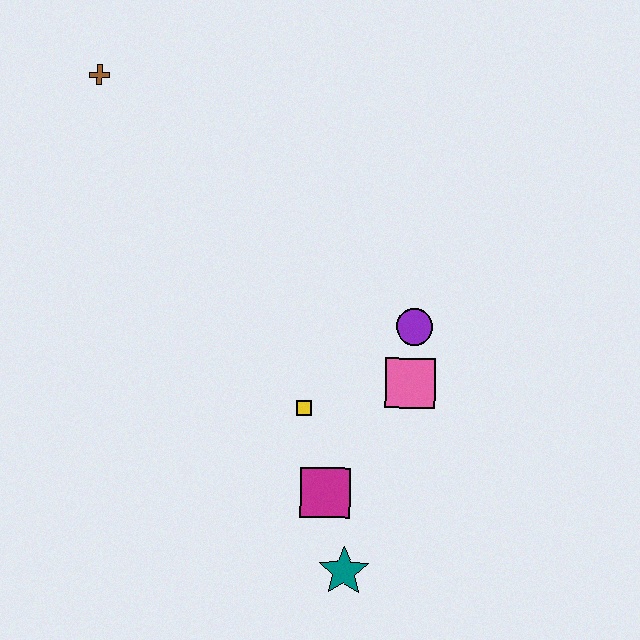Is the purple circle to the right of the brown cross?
Yes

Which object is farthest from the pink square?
The brown cross is farthest from the pink square.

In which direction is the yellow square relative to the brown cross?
The yellow square is below the brown cross.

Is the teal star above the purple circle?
No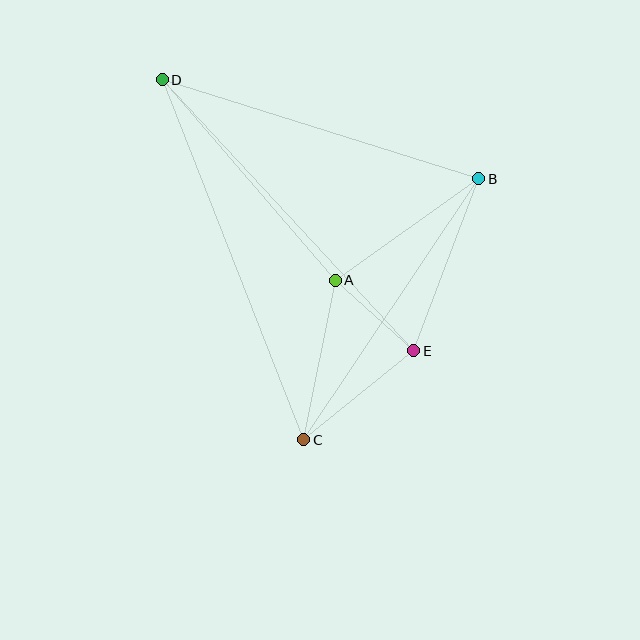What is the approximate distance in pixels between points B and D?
The distance between B and D is approximately 332 pixels.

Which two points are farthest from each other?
Points C and D are farthest from each other.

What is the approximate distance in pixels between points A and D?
The distance between A and D is approximately 265 pixels.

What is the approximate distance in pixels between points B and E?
The distance between B and E is approximately 184 pixels.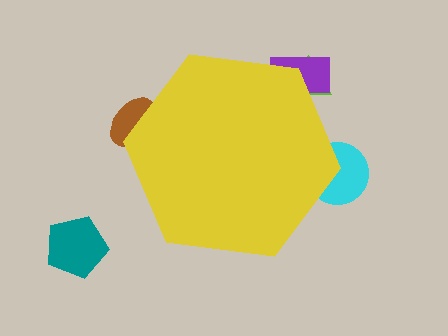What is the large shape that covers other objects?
A yellow hexagon.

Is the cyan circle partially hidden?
Yes, the cyan circle is partially hidden behind the yellow hexagon.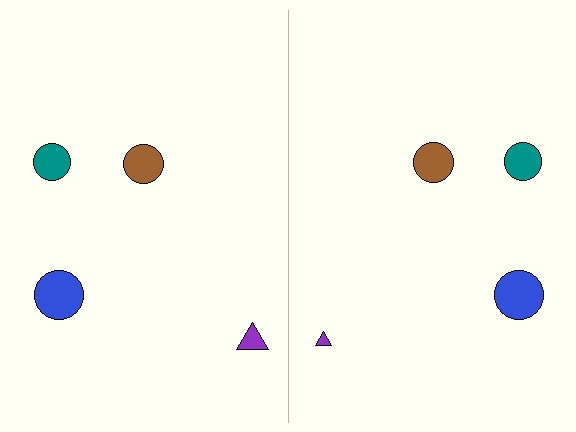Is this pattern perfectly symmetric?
No, the pattern is not perfectly symmetric. The purple triangle on the right side has a different size than its mirror counterpart.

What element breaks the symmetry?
The purple triangle on the right side has a different size than its mirror counterpart.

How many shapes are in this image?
There are 8 shapes in this image.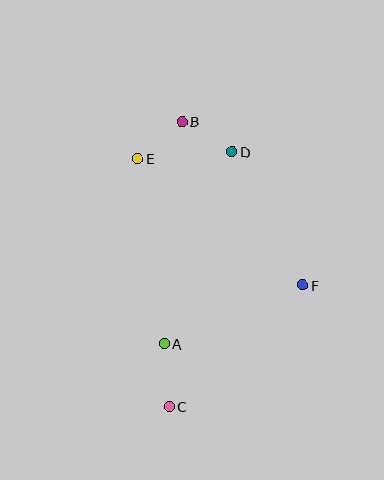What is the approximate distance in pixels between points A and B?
The distance between A and B is approximately 222 pixels.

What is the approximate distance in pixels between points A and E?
The distance between A and E is approximately 187 pixels.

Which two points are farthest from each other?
Points B and C are farthest from each other.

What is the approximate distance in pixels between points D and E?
The distance between D and E is approximately 95 pixels.